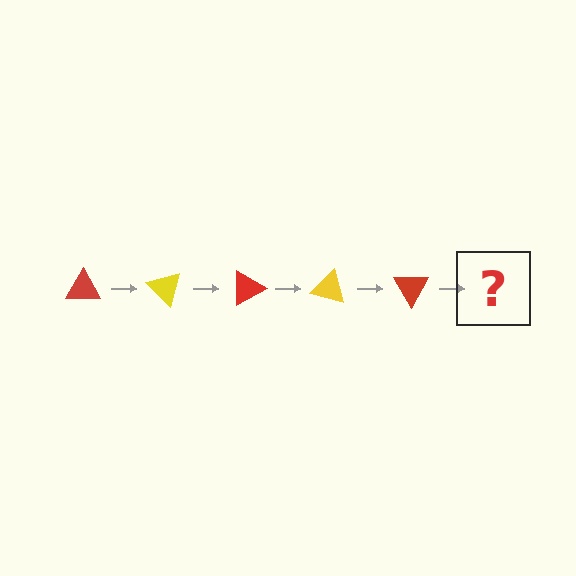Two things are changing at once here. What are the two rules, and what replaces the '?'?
The two rules are that it rotates 45 degrees each step and the color cycles through red and yellow. The '?' should be a yellow triangle, rotated 225 degrees from the start.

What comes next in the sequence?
The next element should be a yellow triangle, rotated 225 degrees from the start.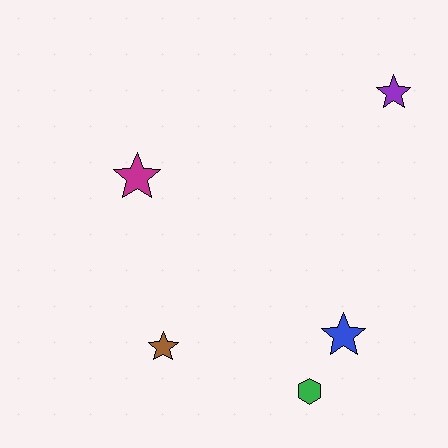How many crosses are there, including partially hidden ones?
There are no crosses.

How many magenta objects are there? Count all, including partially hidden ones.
There is 1 magenta object.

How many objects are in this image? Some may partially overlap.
There are 5 objects.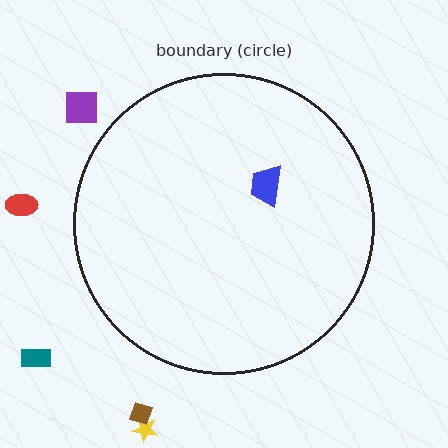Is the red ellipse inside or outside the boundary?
Outside.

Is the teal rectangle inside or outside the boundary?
Outside.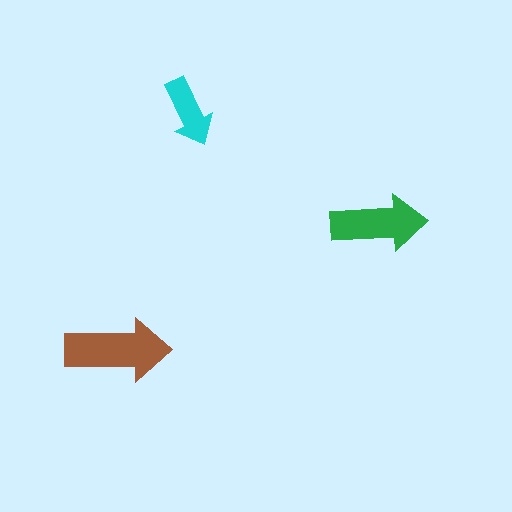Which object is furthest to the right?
The green arrow is rightmost.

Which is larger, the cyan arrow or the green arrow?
The green one.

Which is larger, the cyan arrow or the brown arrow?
The brown one.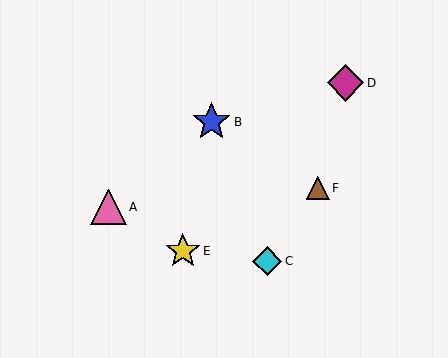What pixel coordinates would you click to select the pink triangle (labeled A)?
Click at (109, 207) to select the pink triangle A.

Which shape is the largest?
The blue star (labeled B) is the largest.